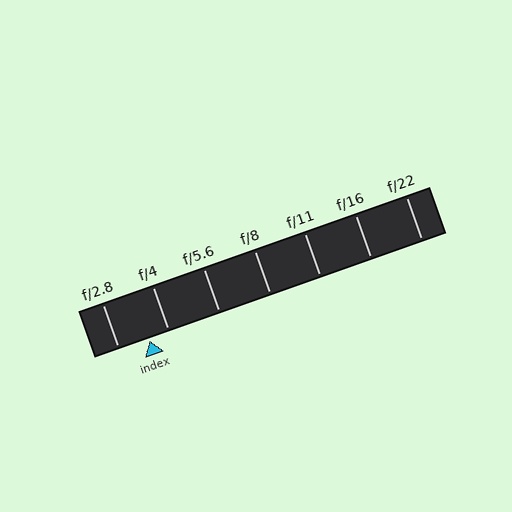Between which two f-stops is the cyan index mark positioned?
The index mark is between f/2.8 and f/4.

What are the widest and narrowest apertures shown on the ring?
The widest aperture shown is f/2.8 and the narrowest is f/22.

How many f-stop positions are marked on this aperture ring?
There are 7 f-stop positions marked.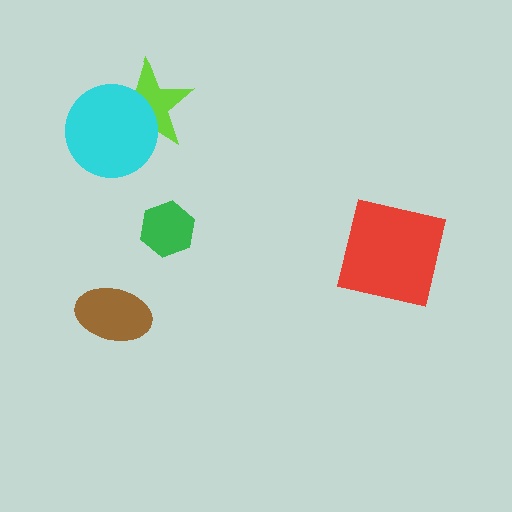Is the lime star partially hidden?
Yes, it is partially covered by another shape.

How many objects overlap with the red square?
0 objects overlap with the red square.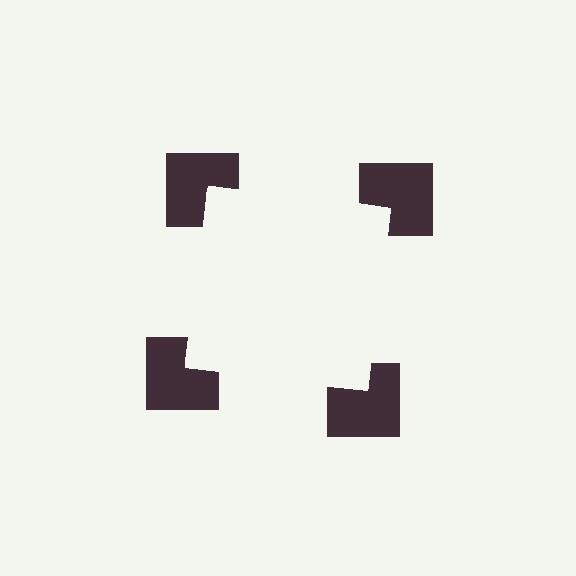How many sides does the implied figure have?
4 sides.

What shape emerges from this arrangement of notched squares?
An illusory square — its edges are inferred from the aligned wedge cuts in the notched squares, not physically drawn.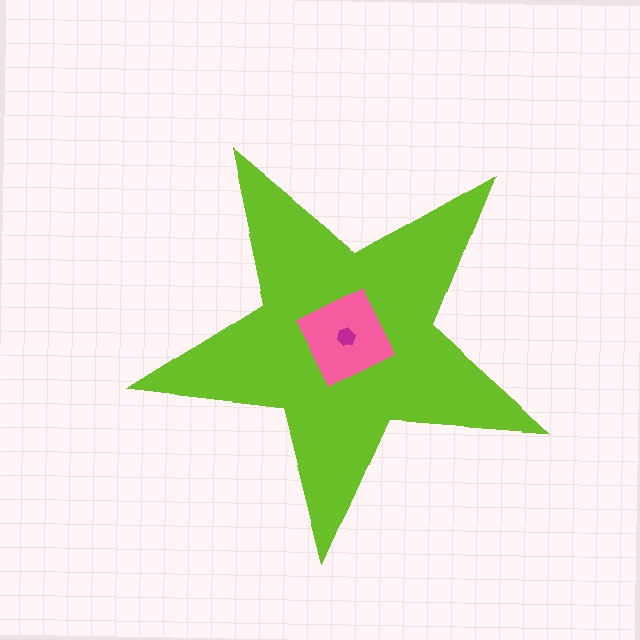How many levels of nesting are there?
3.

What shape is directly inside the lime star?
The pink square.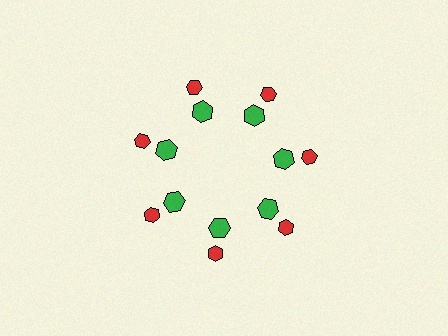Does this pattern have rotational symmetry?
Yes, this pattern has 7-fold rotational symmetry. It looks the same after rotating 51 degrees around the center.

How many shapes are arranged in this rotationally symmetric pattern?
There are 14 shapes, arranged in 7 groups of 2.